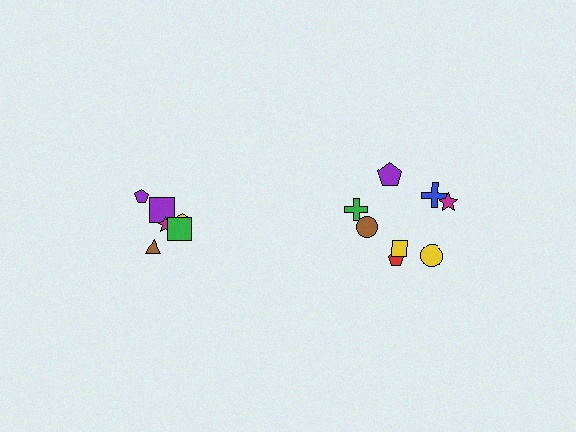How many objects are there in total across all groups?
There are 14 objects.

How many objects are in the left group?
There are 6 objects.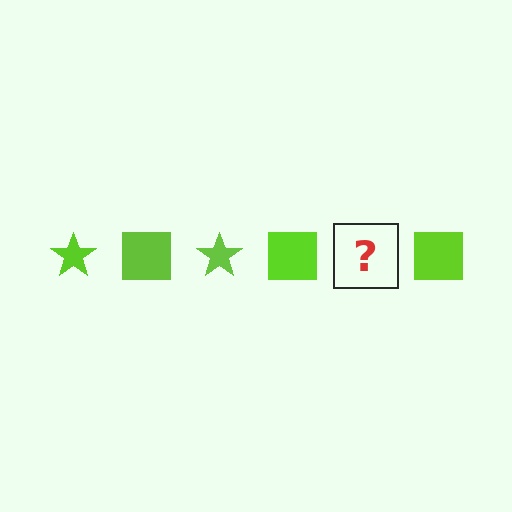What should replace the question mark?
The question mark should be replaced with a lime star.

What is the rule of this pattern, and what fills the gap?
The rule is that the pattern cycles through star, square shapes in lime. The gap should be filled with a lime star.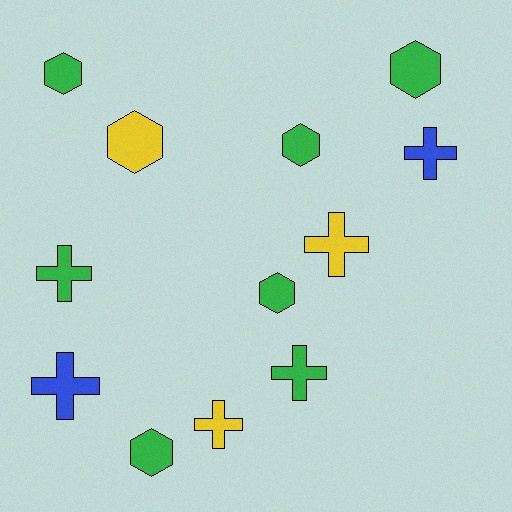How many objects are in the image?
There are 12 objects.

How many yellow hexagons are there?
There is 1 yellow hexagon.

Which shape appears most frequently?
Hexagon, with 6 objects.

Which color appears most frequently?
Green, with 7 objects.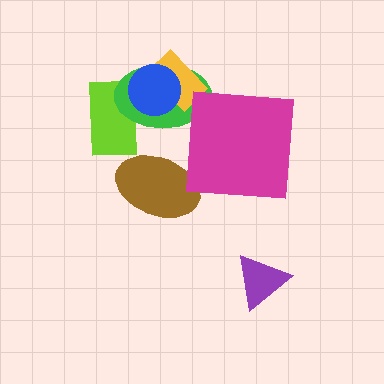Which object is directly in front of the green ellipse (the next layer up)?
The yellow rectangle is directly in front of the green ellipse.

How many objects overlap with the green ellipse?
3 objects overlap with the green ellipse.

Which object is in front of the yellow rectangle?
The blue circle is in front of the yellow rectangle.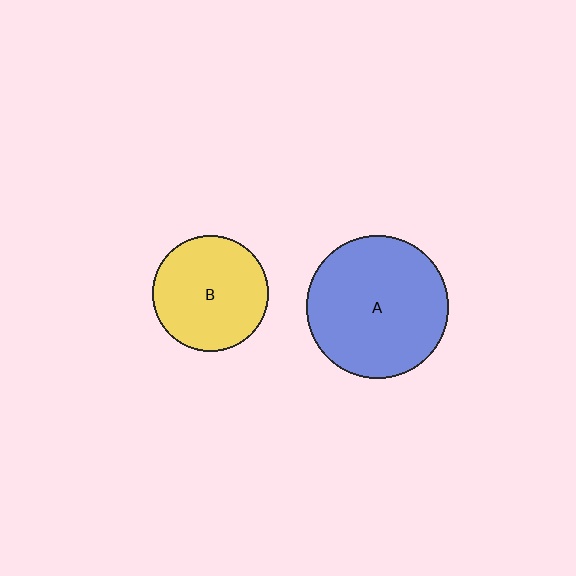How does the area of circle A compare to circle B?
Approximately 1.5 times.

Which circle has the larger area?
Circle A (blue).